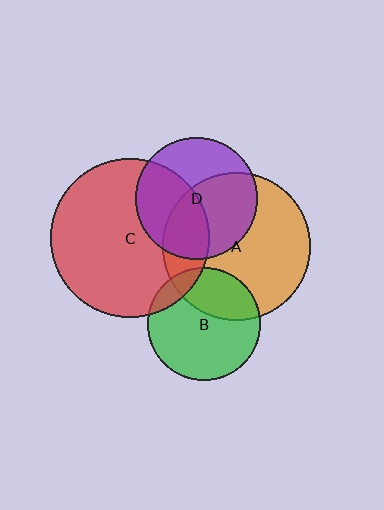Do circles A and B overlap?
Yes.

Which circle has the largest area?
Circle C (red).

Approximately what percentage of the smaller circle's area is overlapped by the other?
Approximately 30%.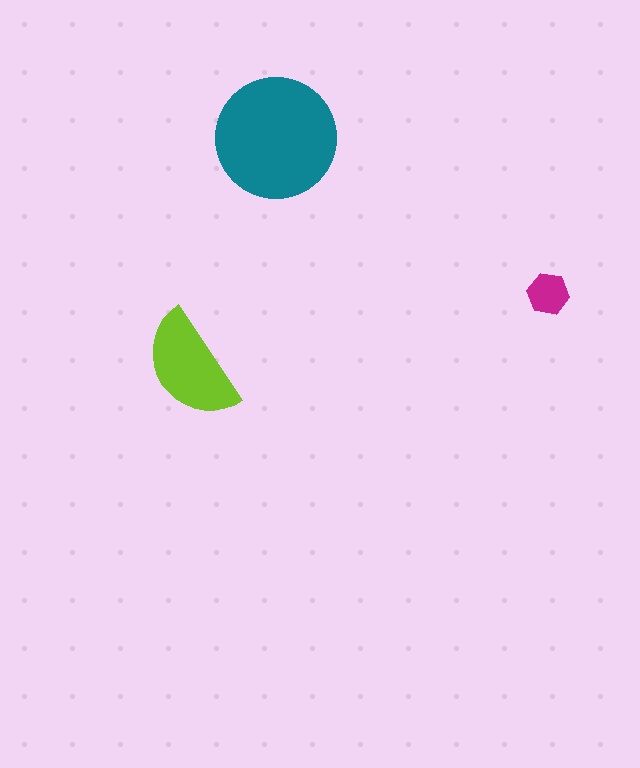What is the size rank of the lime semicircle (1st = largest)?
2nd.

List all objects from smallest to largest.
The magenta hexagon, the lime semicircle, the teal circle.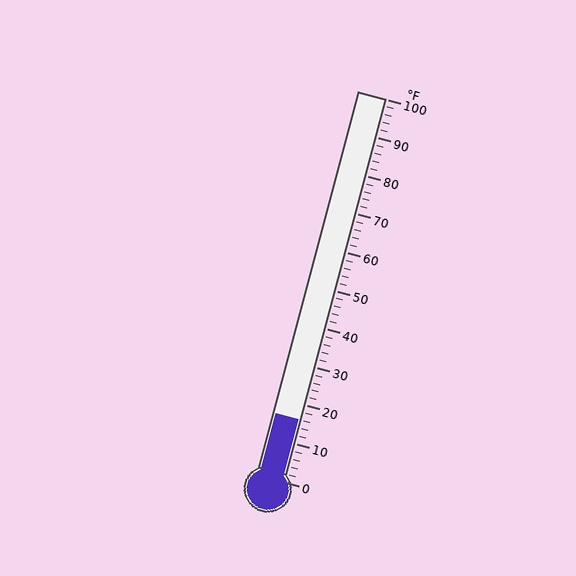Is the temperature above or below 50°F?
The temperature is below 50°F.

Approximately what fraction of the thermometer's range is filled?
The thermometer is filled to approximately 15% of its range.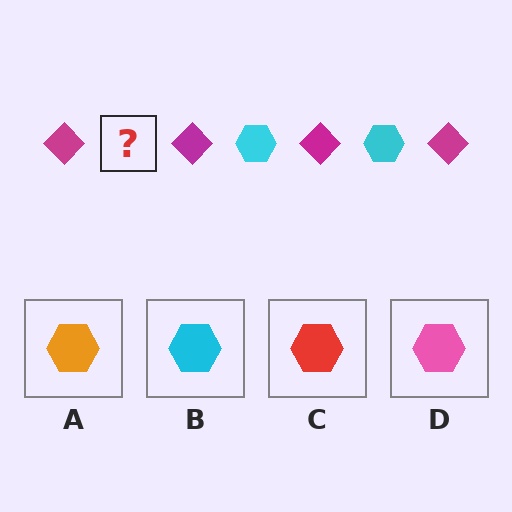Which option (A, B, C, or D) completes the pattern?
B.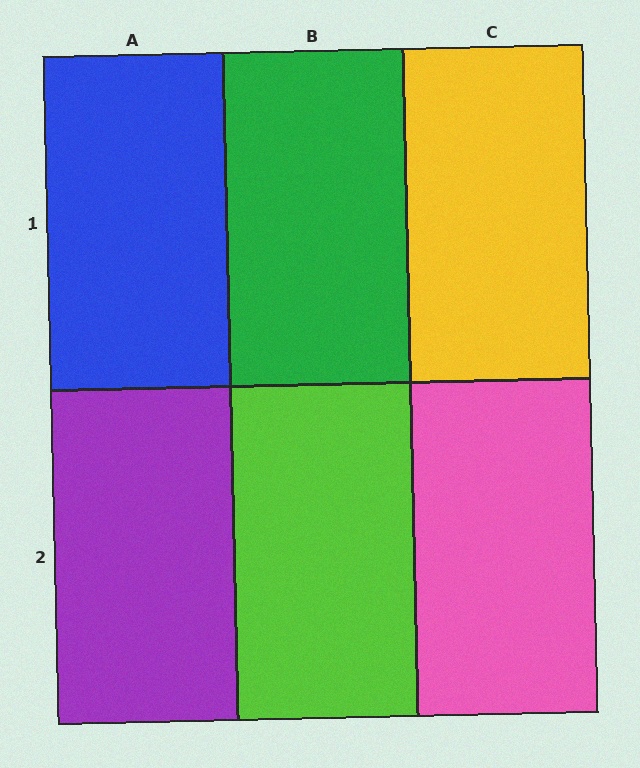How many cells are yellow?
1 cell is yellow.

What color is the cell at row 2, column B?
Lime.